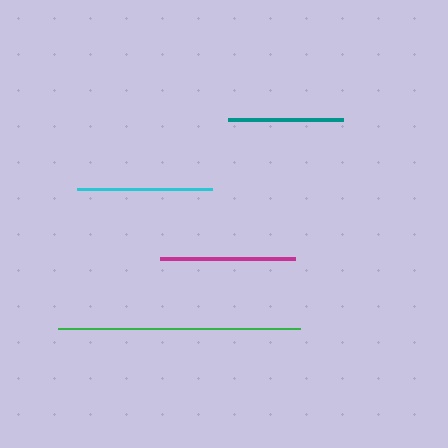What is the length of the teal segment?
The teal segment is approximately 115 pixels long.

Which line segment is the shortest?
The teal line is the shortest at approximately 115 pixels.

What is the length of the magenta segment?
The magenta segment is approximately 135 pixels long.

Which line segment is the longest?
The green line is the longest at approximately 242 pixels.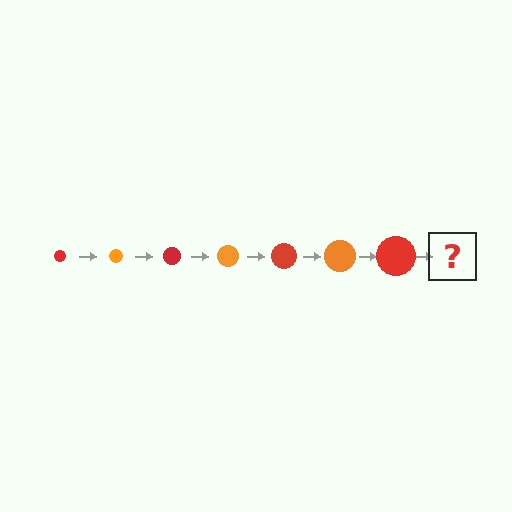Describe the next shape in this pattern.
It should be an orange circle, larger than the previous one.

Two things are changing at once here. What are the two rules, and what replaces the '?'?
The two rules are that the circle grows larger each step and the color cycles through red and orange. The '?' should be an orange circle, larger than the previous one.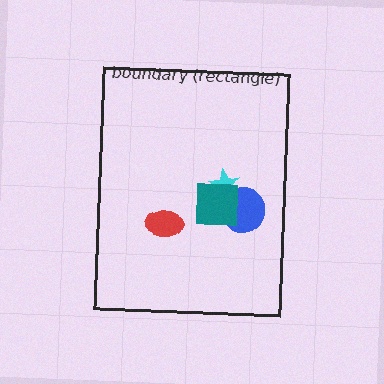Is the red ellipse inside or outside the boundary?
Inside.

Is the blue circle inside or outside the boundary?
Inside.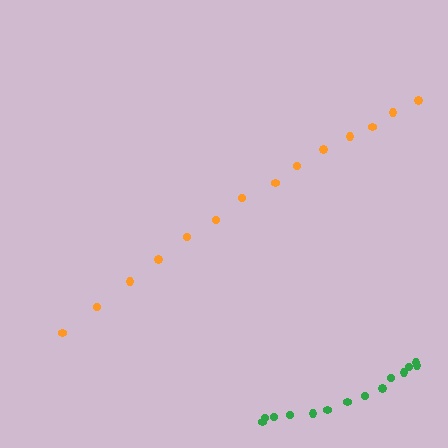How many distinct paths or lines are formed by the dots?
There are 2 distinct paths.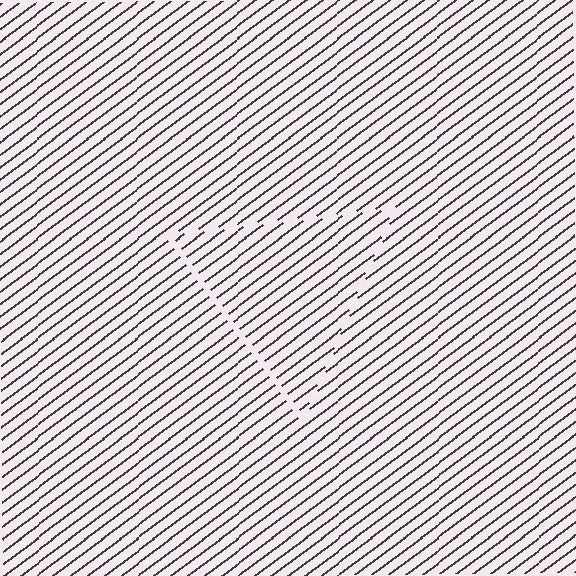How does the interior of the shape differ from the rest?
The interior of the shape contains the same grating, shifted by half a period — the contour is defined by the phase discontinuity where line-ends from the inner and outer gratings abut.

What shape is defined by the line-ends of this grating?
An illusory triangle. The interior of the shape contains the same grating, shifted by half a period — the contour is defined by the phase discontinuity where line-ends from the inner and outer gratings abut.